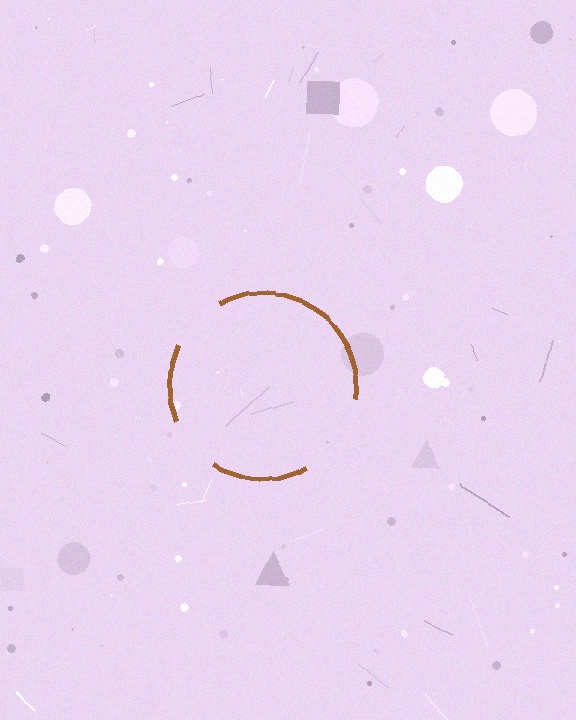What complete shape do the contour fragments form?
The contour fragments form a circle.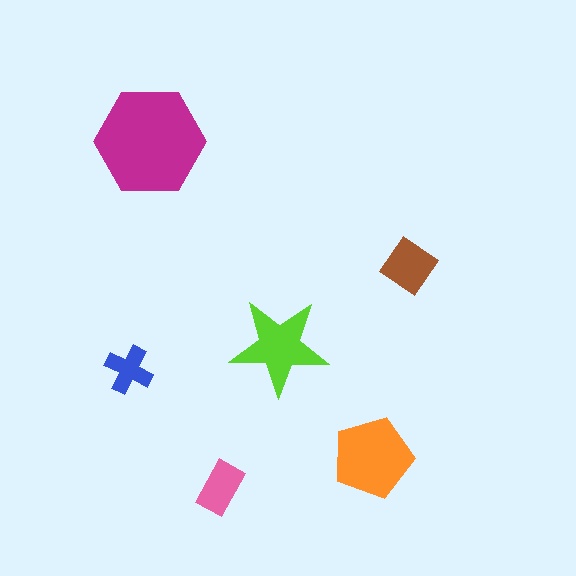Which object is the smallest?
The blue cross.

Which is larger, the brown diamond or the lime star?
The lime star.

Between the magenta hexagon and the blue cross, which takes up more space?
The magenta hexagon.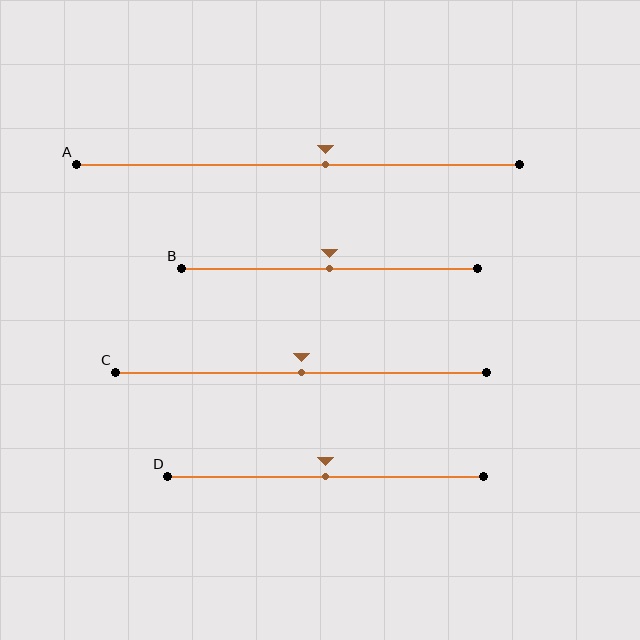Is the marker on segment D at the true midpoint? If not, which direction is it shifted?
Yes, the marker on segment D is at the true midpoint.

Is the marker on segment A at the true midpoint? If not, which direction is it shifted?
No, the marker on segment A is shifted to the right by about 6% of the segment length.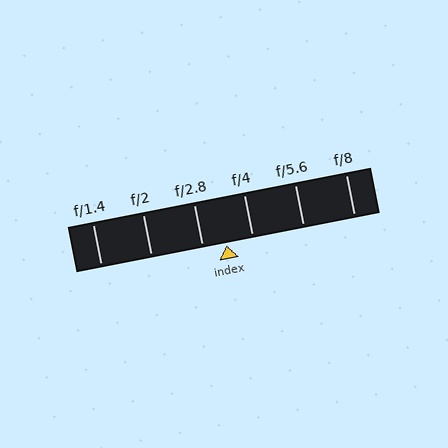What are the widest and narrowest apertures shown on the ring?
The widest aperture shown is f/1.4 and the narrowest is f/8.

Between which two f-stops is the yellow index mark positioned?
The index mark is between f/2.8 and f/4.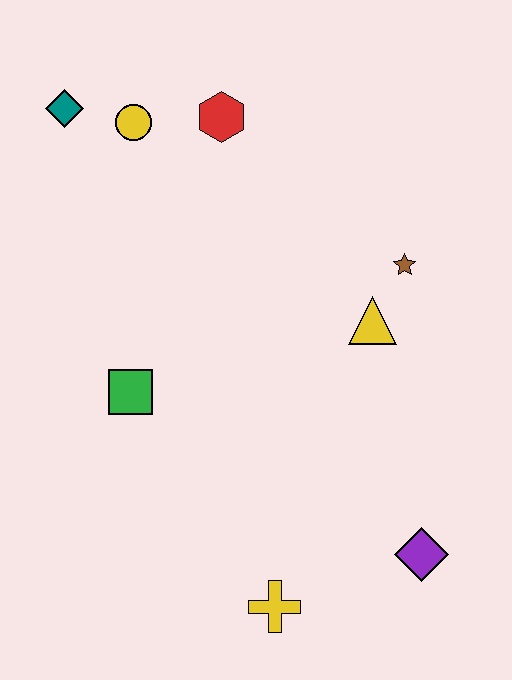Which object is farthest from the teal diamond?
The purple diamond is farthest from the teal diamond.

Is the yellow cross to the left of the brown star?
Yes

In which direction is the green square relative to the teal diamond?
The green square is below the teal diamond.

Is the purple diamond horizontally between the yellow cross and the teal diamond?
No